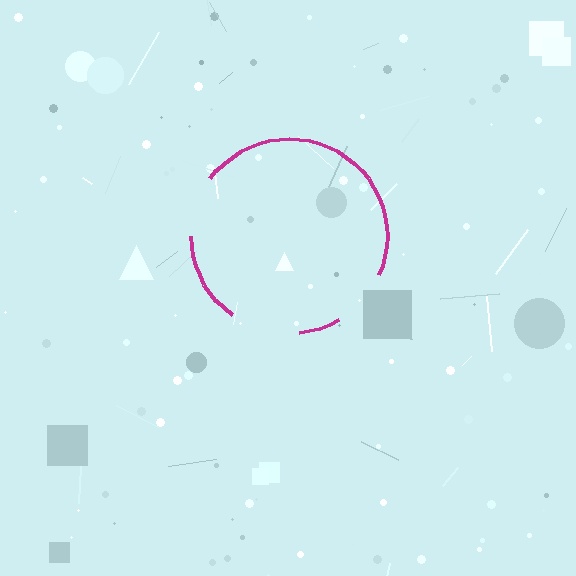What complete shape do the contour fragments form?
The contour fragments form a circle.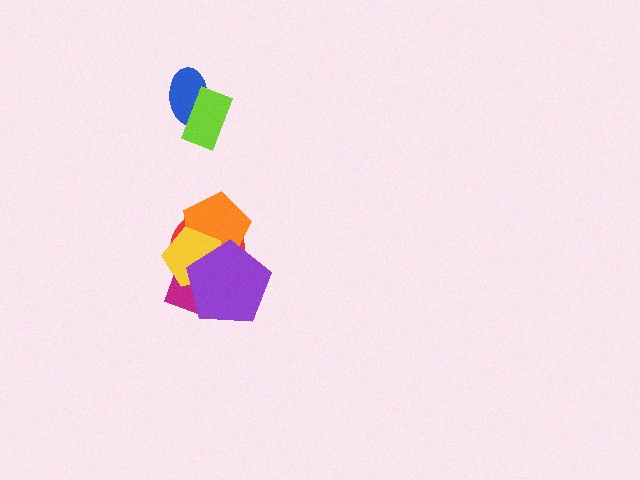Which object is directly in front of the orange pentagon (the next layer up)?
The yellow pentagon is directly in front of the orange pentagon.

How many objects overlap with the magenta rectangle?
4 objects overlap with the magenta rectangle.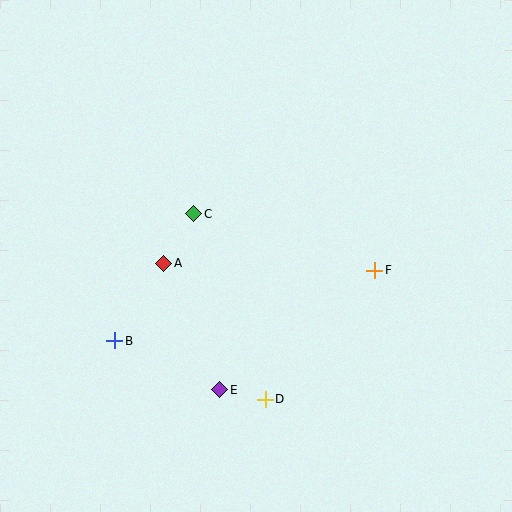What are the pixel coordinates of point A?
Point A is at (164, 263).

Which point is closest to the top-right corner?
Point F is closest to the top-right corner.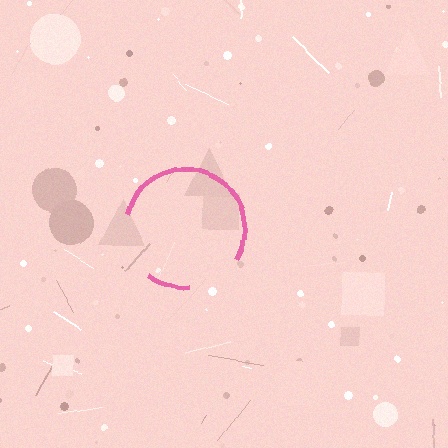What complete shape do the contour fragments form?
The contour fragments form a circle.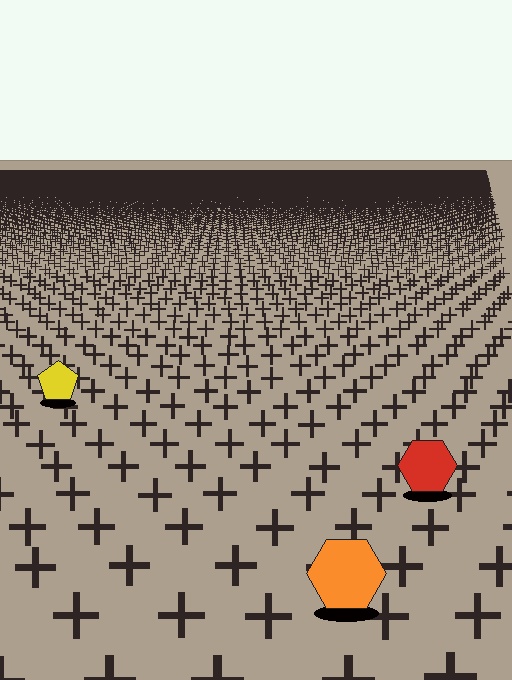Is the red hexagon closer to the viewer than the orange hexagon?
No. The orange hexagon is closer — you can tell from the texture gradient: the ground texture is coarser near it.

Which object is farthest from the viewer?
The yellow pentagon is farthest from the viewer. It appears smaller and the ground texture around it is denser.